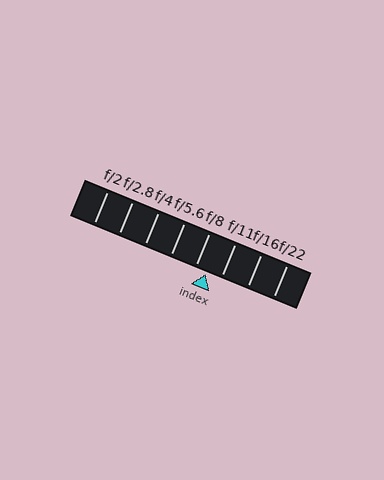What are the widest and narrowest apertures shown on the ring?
The widest aperture shown is f/2 and the narrowest is f/22.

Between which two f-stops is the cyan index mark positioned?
The index mark is between f/8 and f/11.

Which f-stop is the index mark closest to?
The index mark is closest to f/8.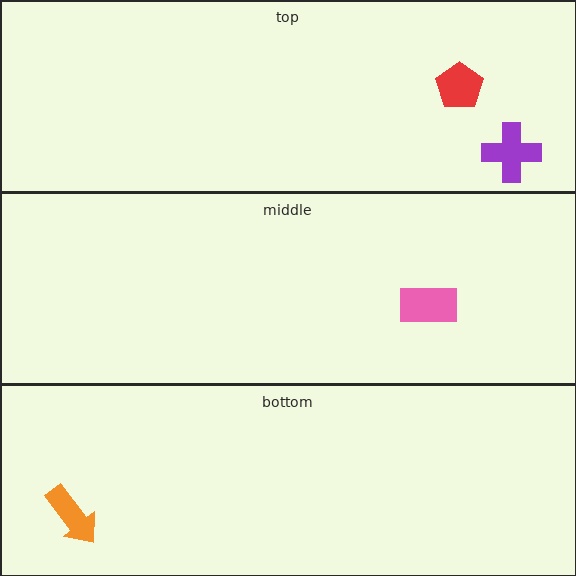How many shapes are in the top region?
2.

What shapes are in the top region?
The red pentagon, the purple cross.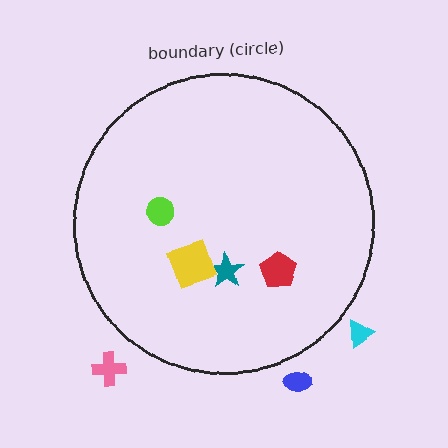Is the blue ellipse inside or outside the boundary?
Outside.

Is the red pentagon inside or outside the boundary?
Inside.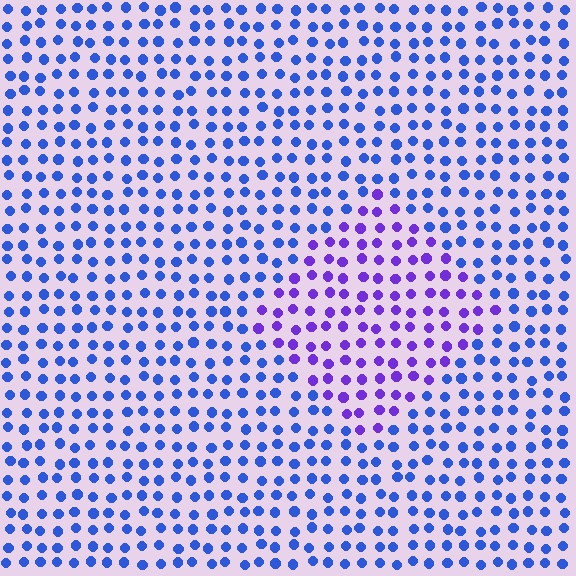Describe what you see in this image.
The image is filled with small blue elements in a uniform arrangement. A diamond-shaped region is visible where the elements are tinted to a slightly different hue, forming a subtle color boundary.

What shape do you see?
I see a diamond.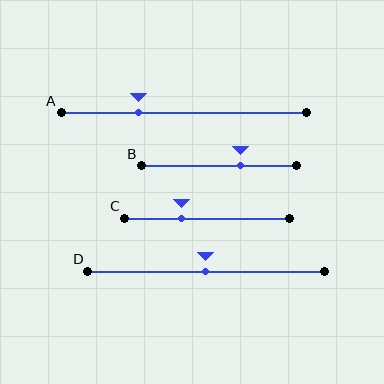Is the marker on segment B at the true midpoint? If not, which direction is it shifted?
No, the marker on segment B is shifted to the right by about 14% of the segment length.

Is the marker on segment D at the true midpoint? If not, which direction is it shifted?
Yes, the marker on segment D is at the true midpoint.